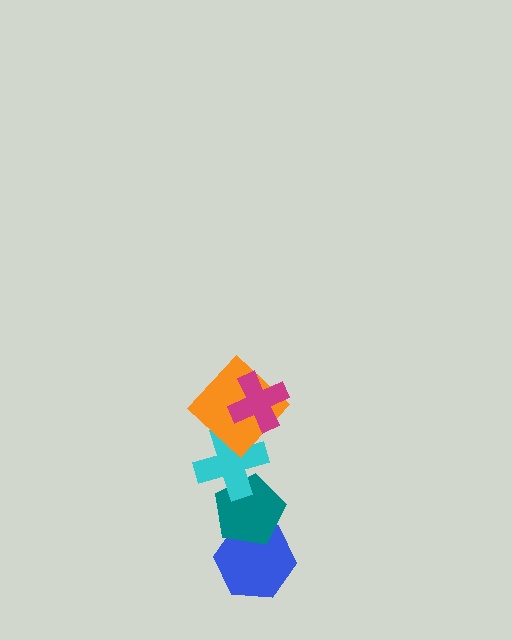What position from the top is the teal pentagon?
The teal pentagon is 4th from the top.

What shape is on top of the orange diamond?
The magenta cross is on top of the orange diamond.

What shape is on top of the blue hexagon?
The teal pentagon is on top of the blue hexagon.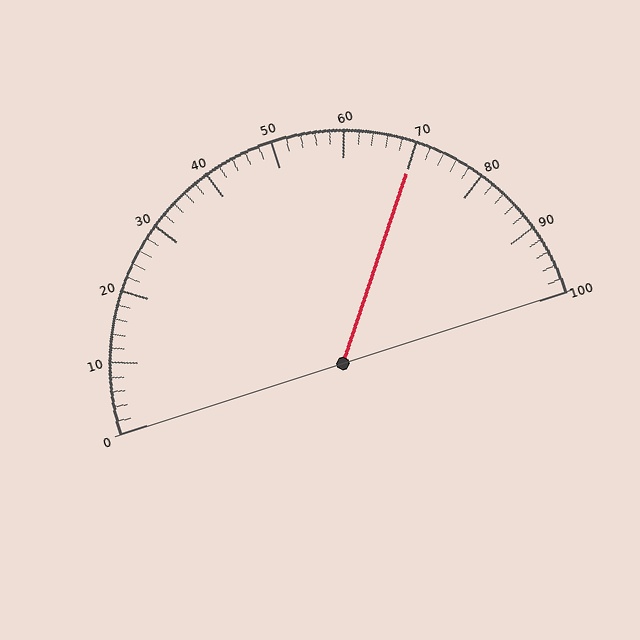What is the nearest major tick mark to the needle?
The nearest major tick mark is 70.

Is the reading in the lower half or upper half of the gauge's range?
The reading is in the upper half of the range (0 to 100).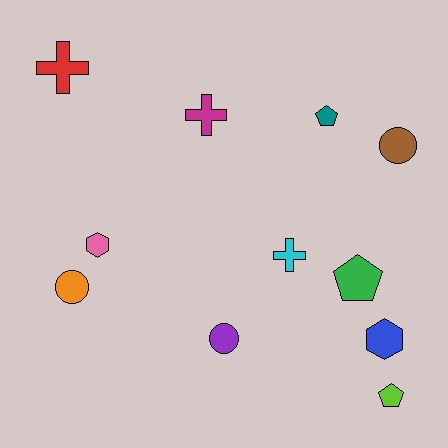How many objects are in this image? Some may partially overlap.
There are 11 objects.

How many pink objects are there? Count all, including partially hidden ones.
There is 1 pink object.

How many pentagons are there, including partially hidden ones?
There are 3 pentagons.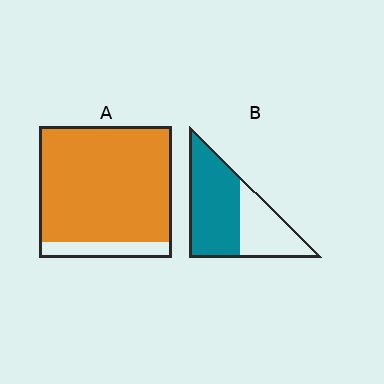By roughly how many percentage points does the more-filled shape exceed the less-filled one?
By roughly 25 percentage points (A over B).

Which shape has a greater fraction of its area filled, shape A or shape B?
Shape A.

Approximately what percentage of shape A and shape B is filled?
A is approximately 90% and B is approximately 60%.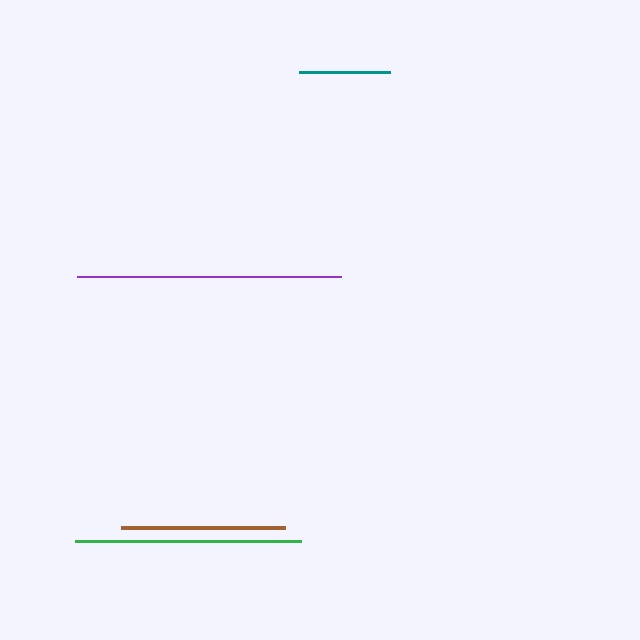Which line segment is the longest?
The purple line is the longest at approximately 264 pixels.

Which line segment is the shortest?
The teal line is the shortest at approximately 91 pixels.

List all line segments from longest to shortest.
From longest to shortest: purple, green, brown, teal.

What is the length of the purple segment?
The purple segment is approximately 264 pixels long.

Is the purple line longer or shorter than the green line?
The purple line is longer than the green line.